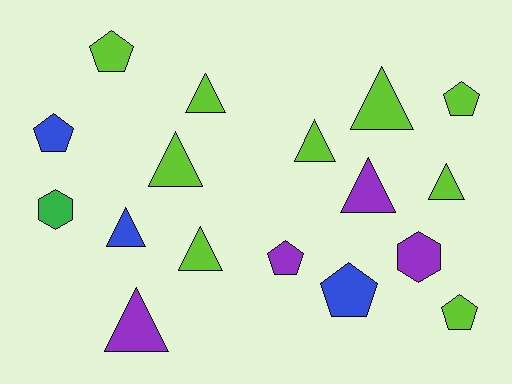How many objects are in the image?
There are 17 objects.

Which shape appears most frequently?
Triangle, with 9 objects.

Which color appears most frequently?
Lime, with 9 objects.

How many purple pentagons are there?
There is 1 purple pentagon.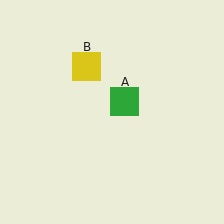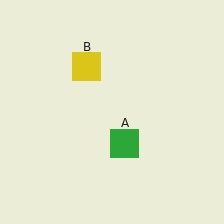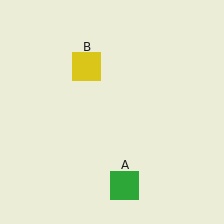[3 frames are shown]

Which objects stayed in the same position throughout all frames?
Yellow square (object B) remained stationary.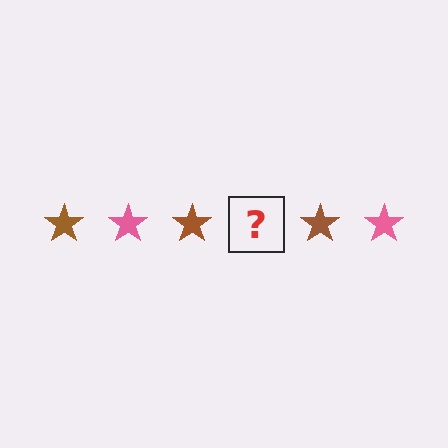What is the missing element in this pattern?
The missing element is a pink star.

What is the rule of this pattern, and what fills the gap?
The rule is that the pattern cycles through brown, pink stars. The gap should be filled with a pink star.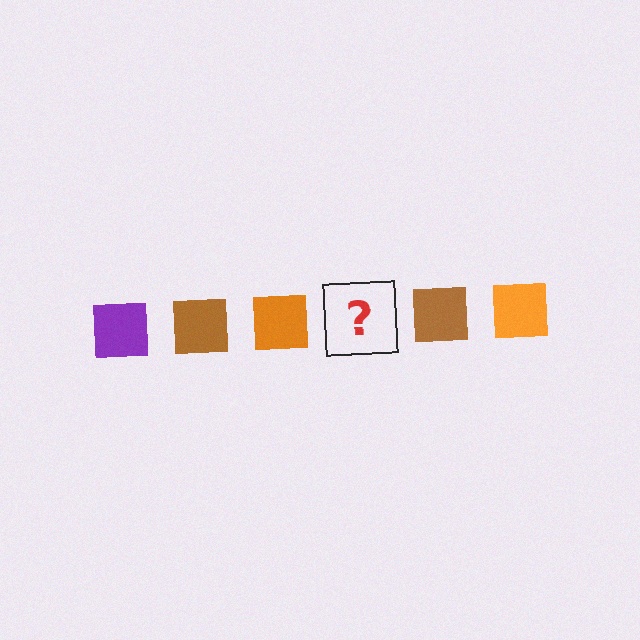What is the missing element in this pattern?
The missing element is a purple square.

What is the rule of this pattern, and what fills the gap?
The rule is that the pattern cycles through purple, brown, orange squares. The gap should be filled with a purple square.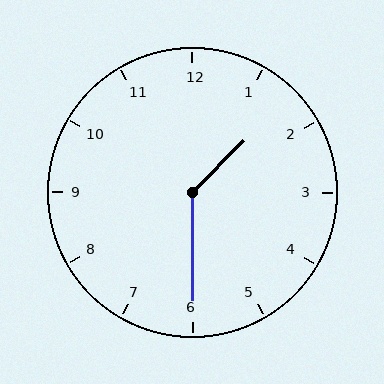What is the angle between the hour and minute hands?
Approximately 135 degrees.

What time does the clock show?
1:30.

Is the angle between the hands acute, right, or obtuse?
It is obtuse.